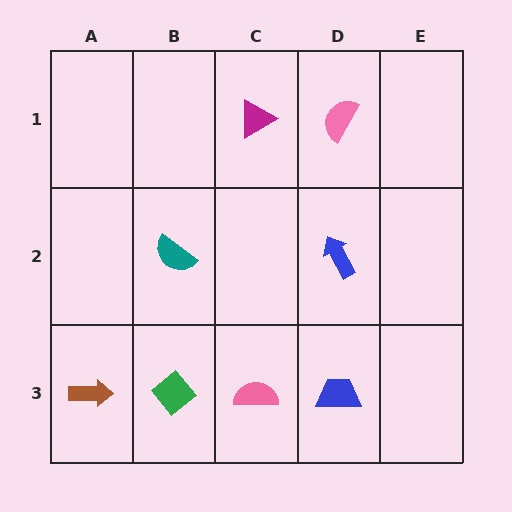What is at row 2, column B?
A teal semicircle.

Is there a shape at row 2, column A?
No, that cell is empty.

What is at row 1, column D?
A pink semicircle.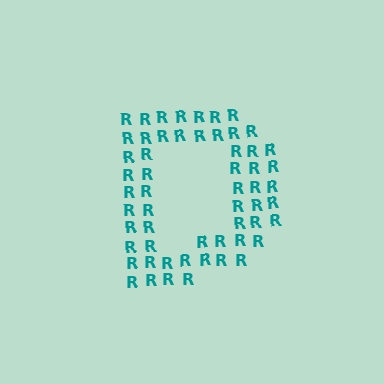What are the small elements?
The small elements are letter R's.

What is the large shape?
The large shape is the letter D.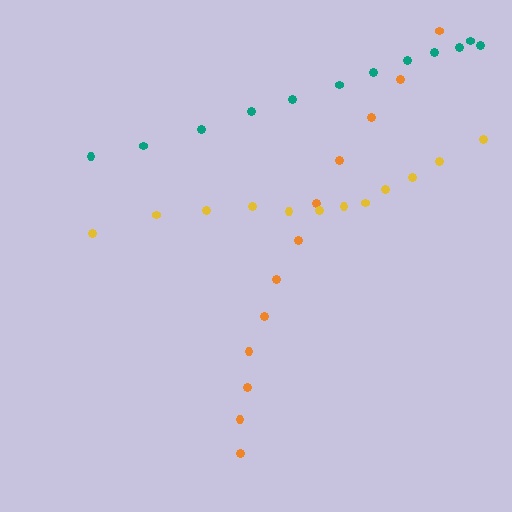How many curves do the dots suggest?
There are 3 distinct paths.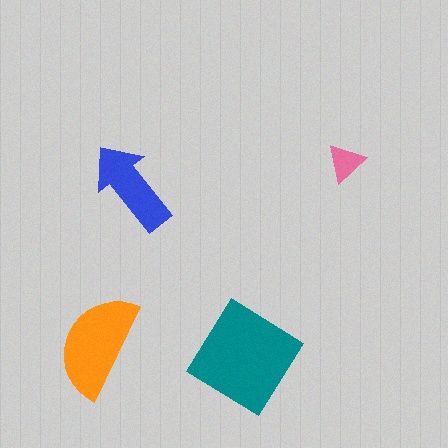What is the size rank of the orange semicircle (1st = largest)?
2nd.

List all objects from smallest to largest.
The pink triangle, the blue arrow, the orange semicircle, the teal diamond.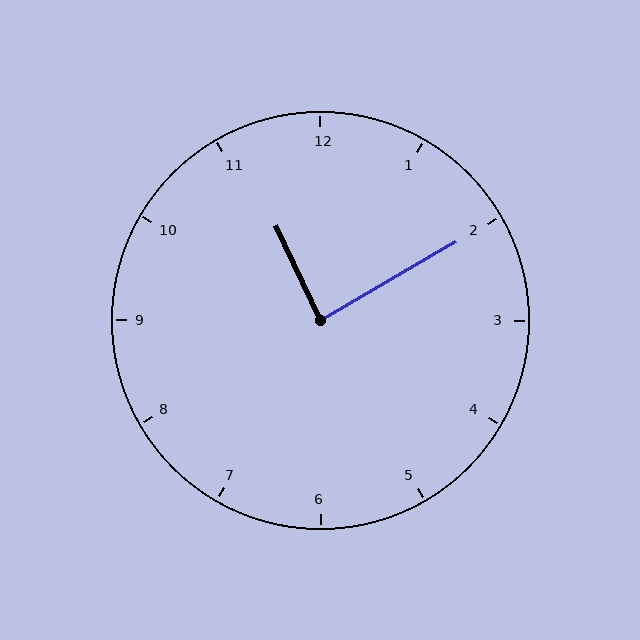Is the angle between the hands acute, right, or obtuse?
It is right.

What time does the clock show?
11:10.